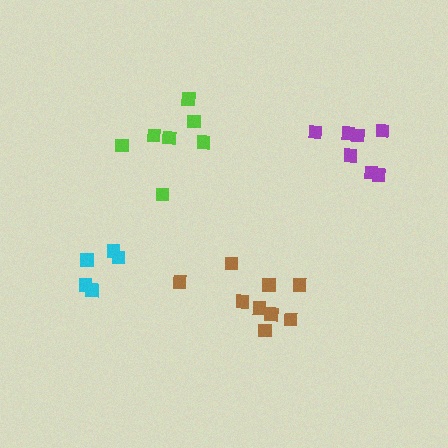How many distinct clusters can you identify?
There are 4 distinct clusters.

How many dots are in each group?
Group 1: 9 dots, Group 2: 7 dots, Group 3: 5 dots, Group 4: 7 dots (28 total).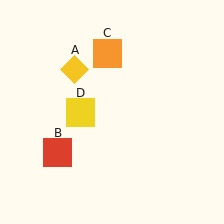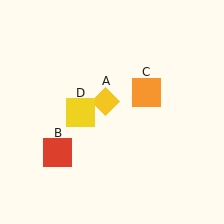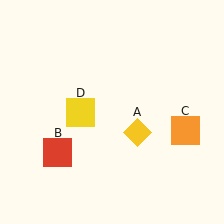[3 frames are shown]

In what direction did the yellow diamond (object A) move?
The yellow diamond (object A) moved down and to the right.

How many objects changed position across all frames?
2 objects changed position: yellow diamond (object A), orange square (object C).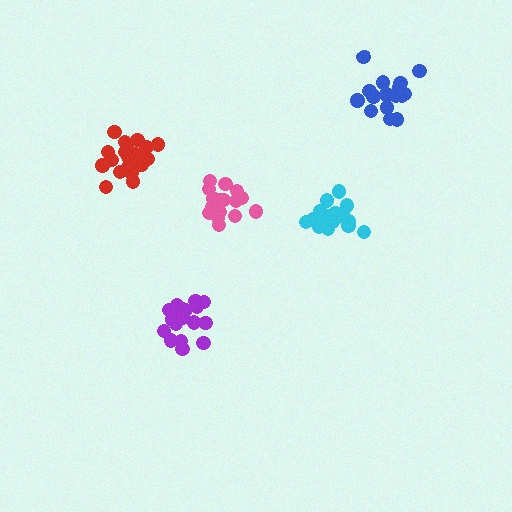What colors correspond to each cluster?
The clusters are colored: red, blue, pink, cyan, purple.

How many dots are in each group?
Group 1: 20 dots, Group 2: 18 dots, Group 3: 17 dots, Group 4: 19 dots, Group 5: 19 dots (93 total).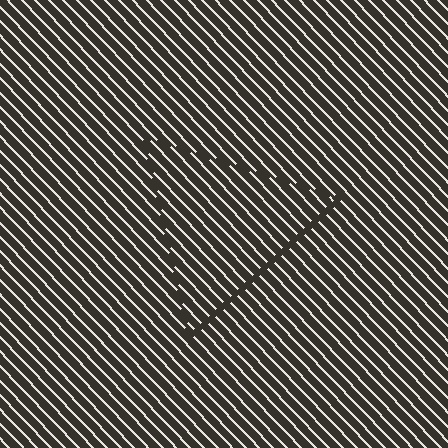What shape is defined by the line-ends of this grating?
An illusory triangle. The interior of the shape contains the same grating, shifted by half a period — the contour is defined by the phase discontinuity where line-ends from the inner and outer gratings abut.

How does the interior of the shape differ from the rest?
The interior of the shape contains the same grating, shifted by half a period — the contour is defined by the phase discontinuity where line-ends from the inner and outer gratings abut.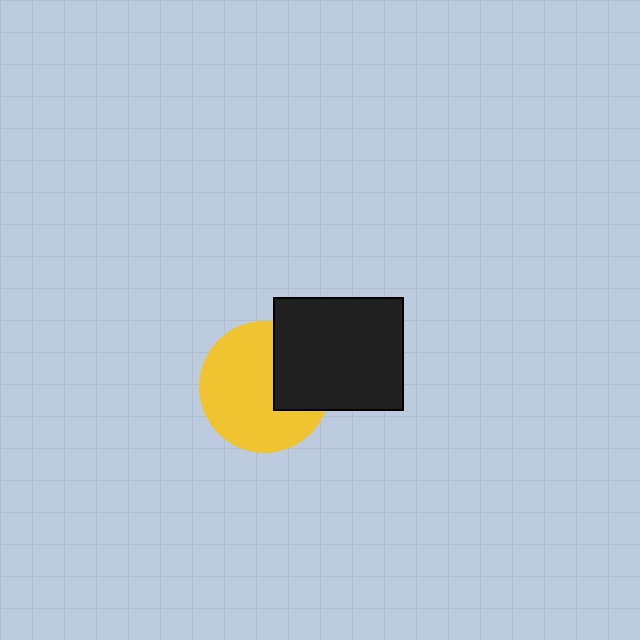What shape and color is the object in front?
The object in front is a black rectangle.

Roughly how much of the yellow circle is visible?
Most of it is visible (roughly 69%).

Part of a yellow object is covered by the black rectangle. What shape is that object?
It is a circle.